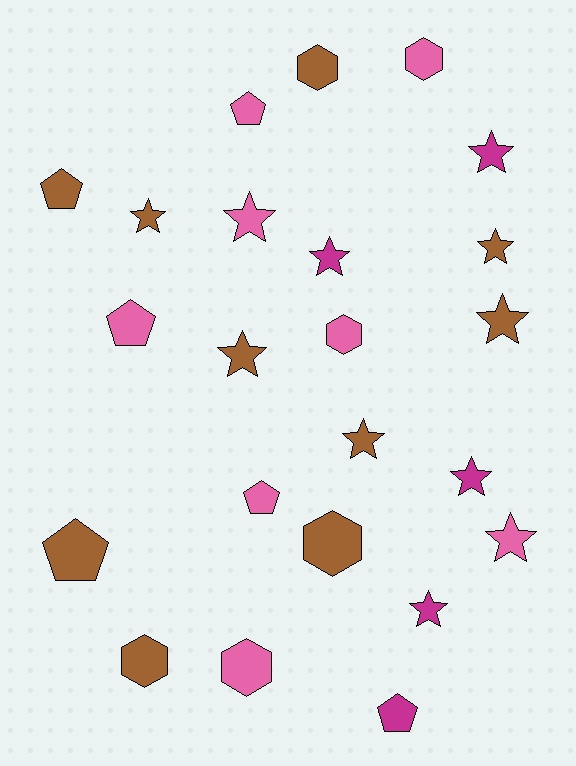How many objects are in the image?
There are 23 objects.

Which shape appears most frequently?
Star, with 11 objects.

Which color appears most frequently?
Brown, with 10 objects.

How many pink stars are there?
There are 2 pink stars.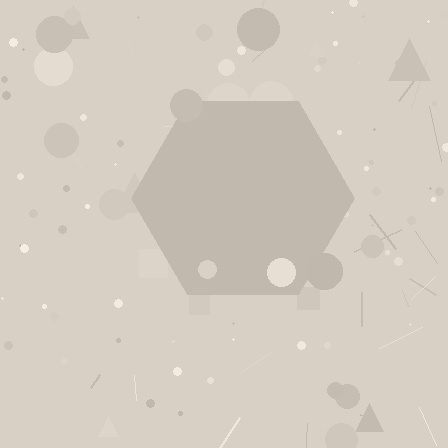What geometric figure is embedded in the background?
A hexagon is embedded in the background.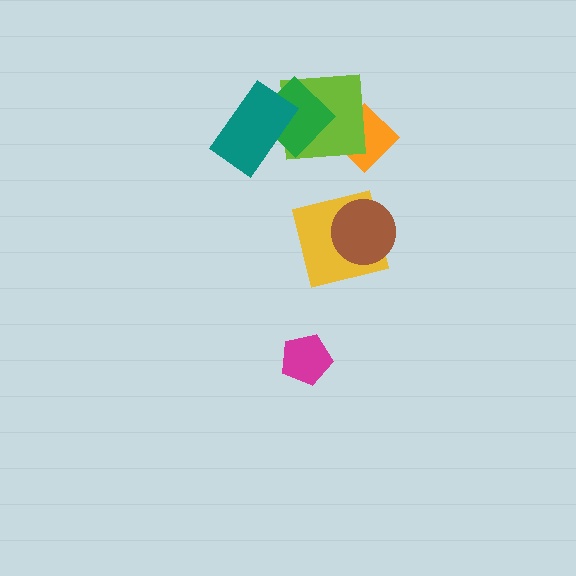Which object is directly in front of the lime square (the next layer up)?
The green diamond is directly in front of the lime square.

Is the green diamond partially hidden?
Yes, it is partially covered by another shape.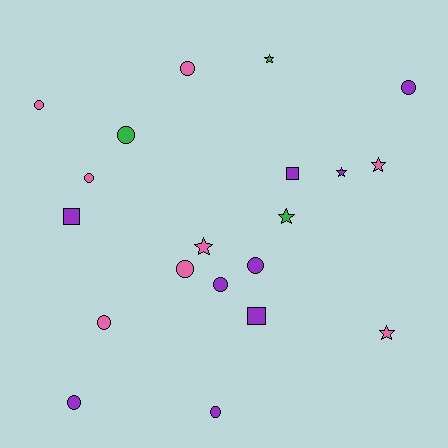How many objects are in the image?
There are 20 objects.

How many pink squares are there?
There are no pink squares.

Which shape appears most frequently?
Circle, with 11 objects.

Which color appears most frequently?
Purple, with 9 objects.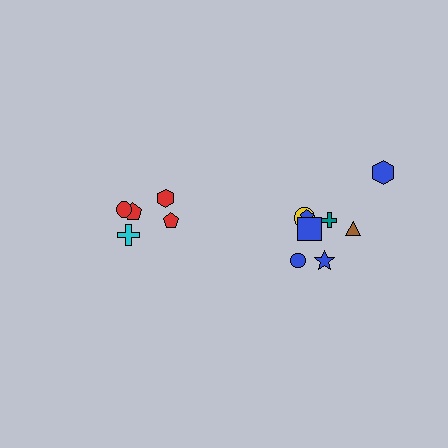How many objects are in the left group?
There are 5 objects.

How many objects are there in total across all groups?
There are 13 objects.